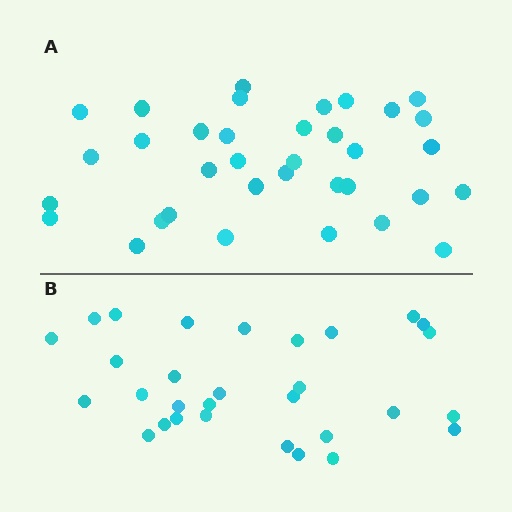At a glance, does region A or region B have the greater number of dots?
Region A (the top region) has more dots.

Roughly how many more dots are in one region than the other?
Region A has about 5 more dots than region B.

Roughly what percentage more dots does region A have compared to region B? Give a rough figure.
About 15% more.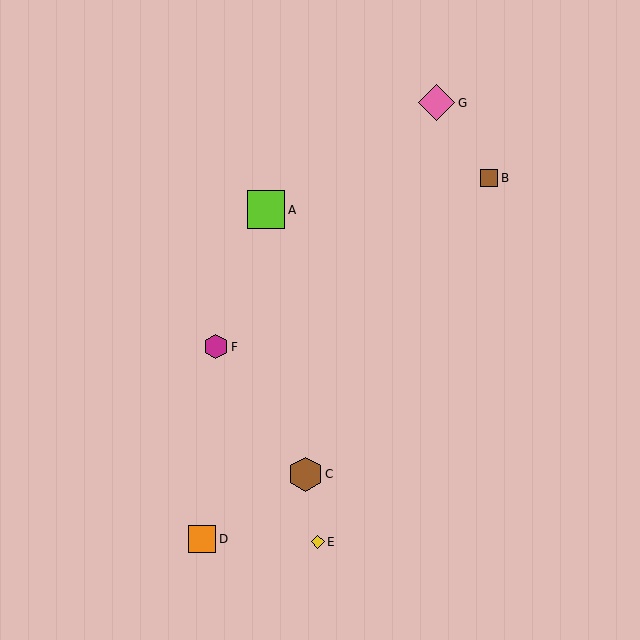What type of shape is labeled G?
Shape G is a pink diamond.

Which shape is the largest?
The lime square (labeled A) is the largest.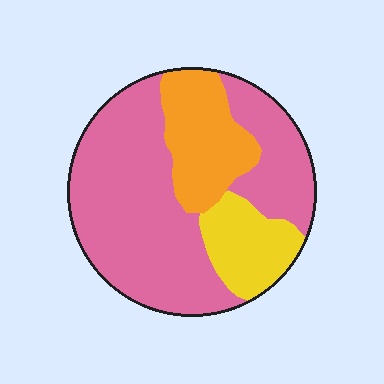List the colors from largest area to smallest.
From largest to smallest: pink, orange, yellow.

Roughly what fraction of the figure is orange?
Orange takes up about one fifth (1/5) of the figure.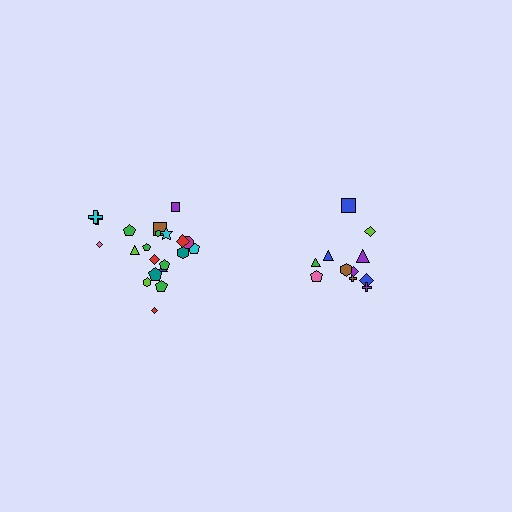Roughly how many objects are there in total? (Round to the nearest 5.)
Roughly 35 objects in total.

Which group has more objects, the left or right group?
The left group.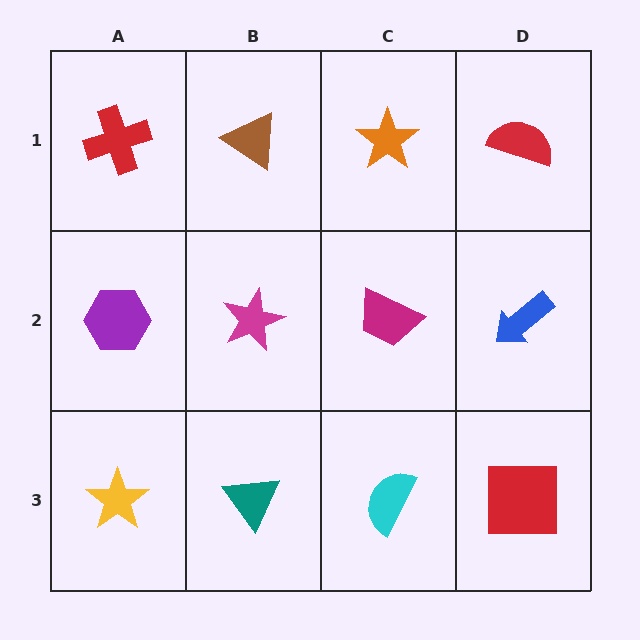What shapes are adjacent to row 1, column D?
A blue arrow (row 2, column D), an orange star (row 1, column C).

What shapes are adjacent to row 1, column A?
A purple hexagon (row 2, column A), a brown triangle (row 1, column B).